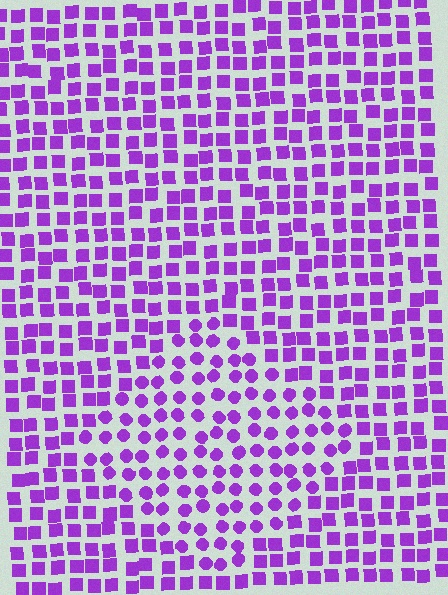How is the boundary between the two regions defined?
The boundary is defined by a change in element shape: circles inside vs. squares outside. All elements share the same color and spacing.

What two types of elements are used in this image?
The image uses circles inside the diamond region and squares outside it.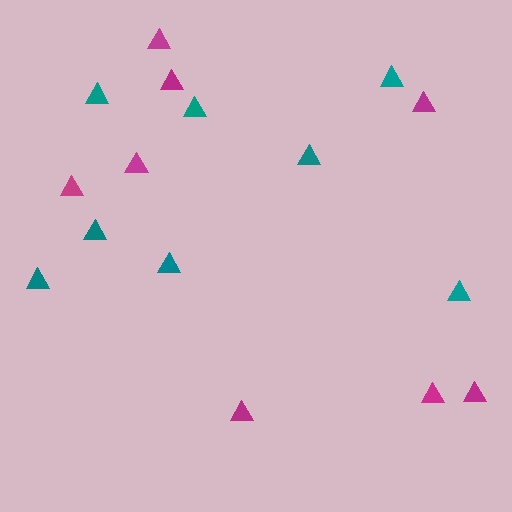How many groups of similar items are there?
There are 2 groups: one group of magenta triangles (8) and one group of teal triangles (8).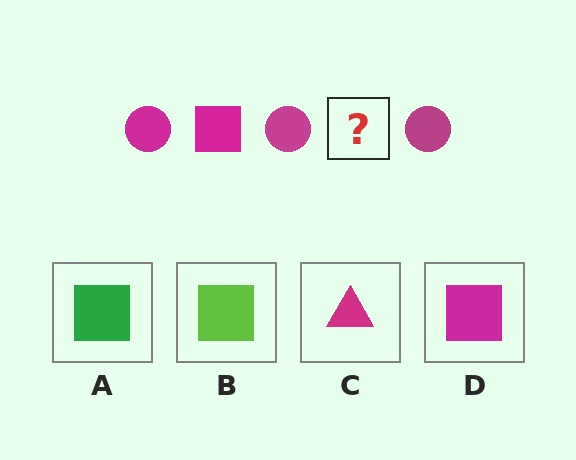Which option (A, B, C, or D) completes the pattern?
D.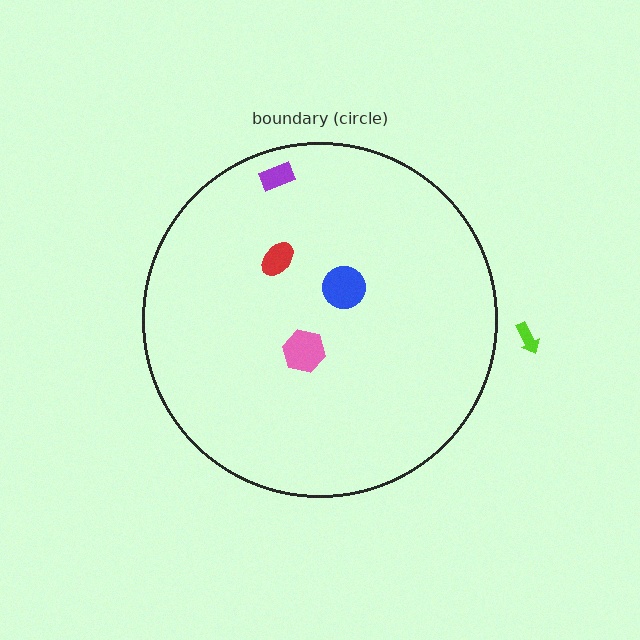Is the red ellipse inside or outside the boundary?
Inside.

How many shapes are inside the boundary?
4 inside, 1 outside.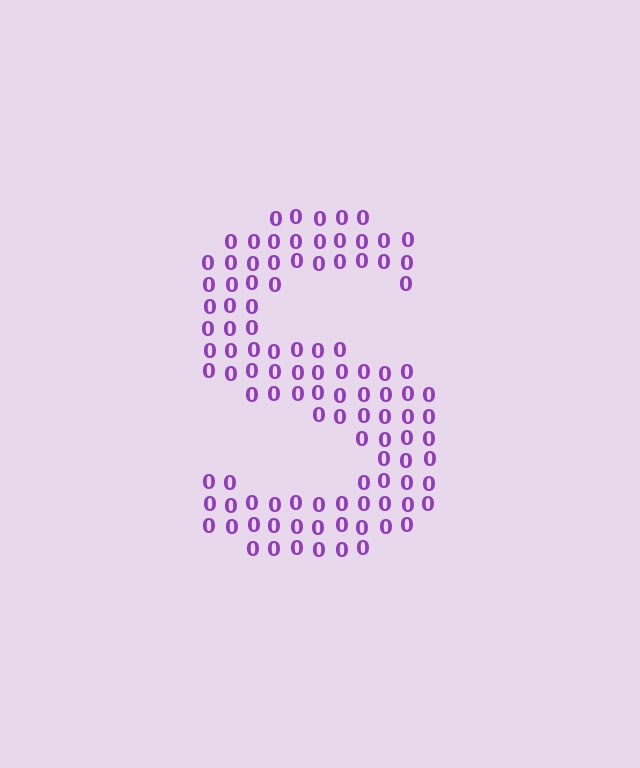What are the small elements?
The small elements are digit 0's.